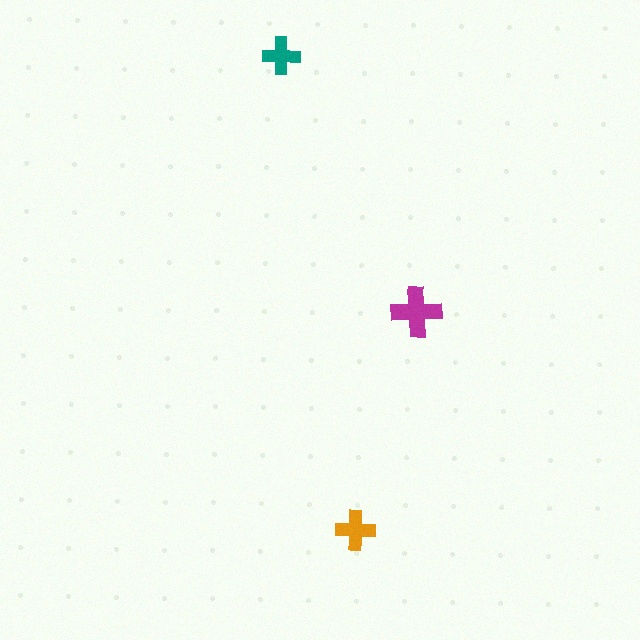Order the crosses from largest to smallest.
the magenta one, the orange one, the teal one.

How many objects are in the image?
There are 3 objects in the image.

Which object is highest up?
The teal cross is topmost.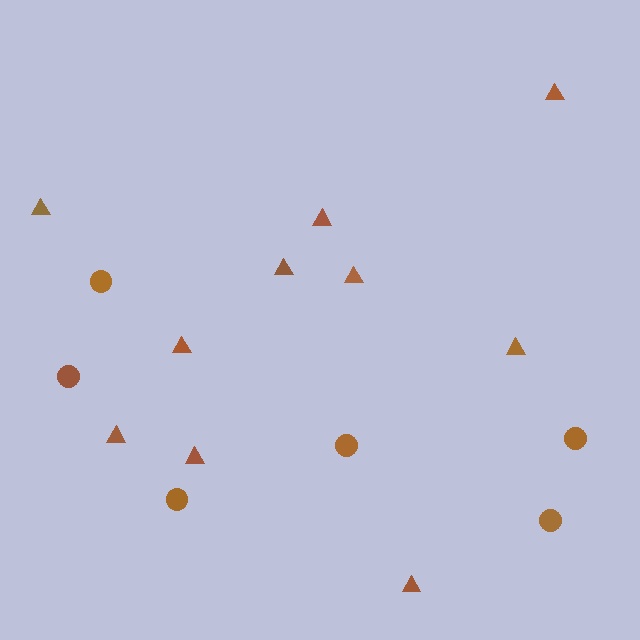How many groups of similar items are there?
There are 2 groups: one group of triangles (10) and one group of circles (6).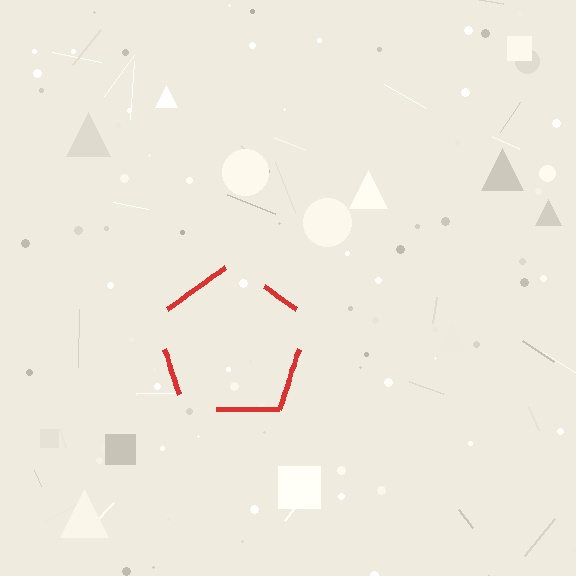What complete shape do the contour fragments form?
The contour fragments form a pentagon.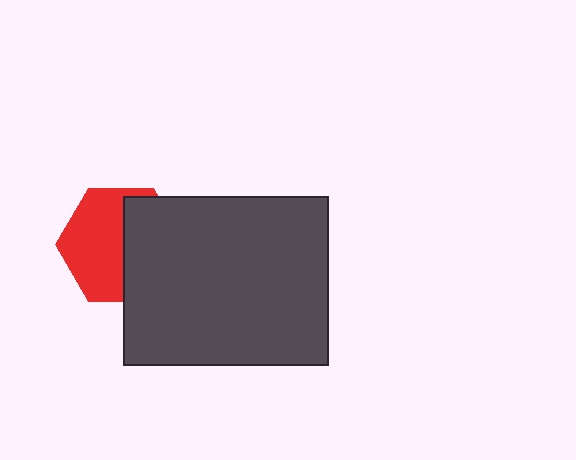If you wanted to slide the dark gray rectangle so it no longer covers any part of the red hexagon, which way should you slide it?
Slide it right — that is the most direct way to separate the two shapes.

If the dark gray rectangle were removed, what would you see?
You would see the complete red hexagon.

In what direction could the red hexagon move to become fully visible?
The red hexagon could move left. That would shift it out from behind the dark gray rectangle entirely.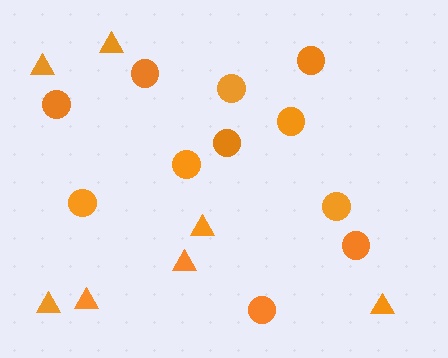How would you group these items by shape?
There are 2 groups: one group of circles (11) and one group of triangles (7).